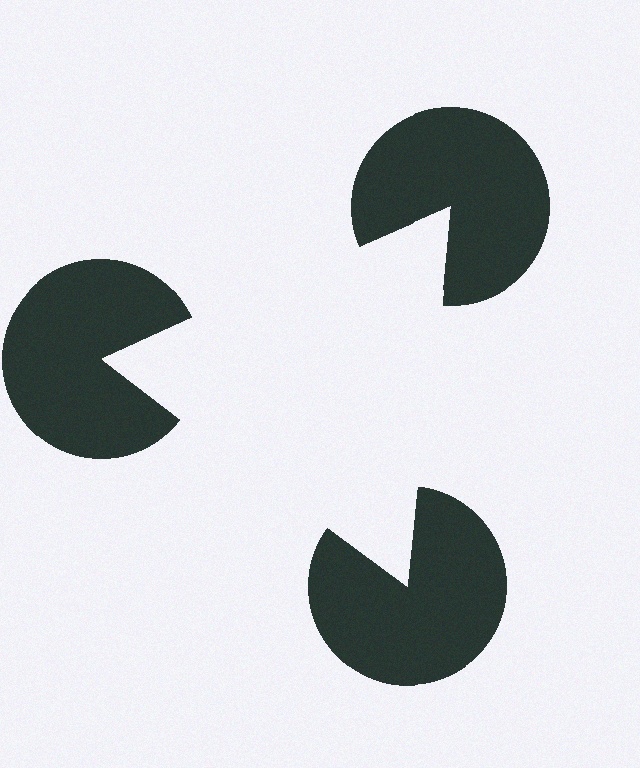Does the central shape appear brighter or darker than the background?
It typically appears slightly brighter than the background, even though no actual brightness change is drawn.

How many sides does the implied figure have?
3 sides.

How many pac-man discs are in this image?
There are 3 — one at each vertex of the illusory triangle.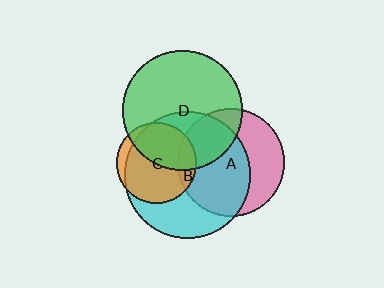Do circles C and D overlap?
Yes.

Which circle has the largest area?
Circle B (cyan).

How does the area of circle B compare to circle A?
Approximately 1.4 times.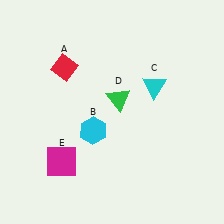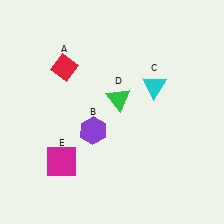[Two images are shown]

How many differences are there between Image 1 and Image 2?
There is 1 difference between the two images.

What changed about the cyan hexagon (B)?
In Image 1, B is cyan. In Image 2, it changed to purple.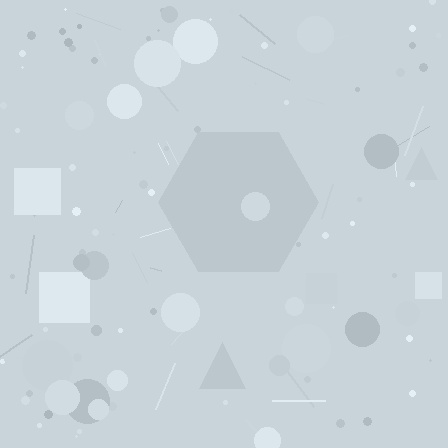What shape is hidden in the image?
A hexagon is hidden in the image.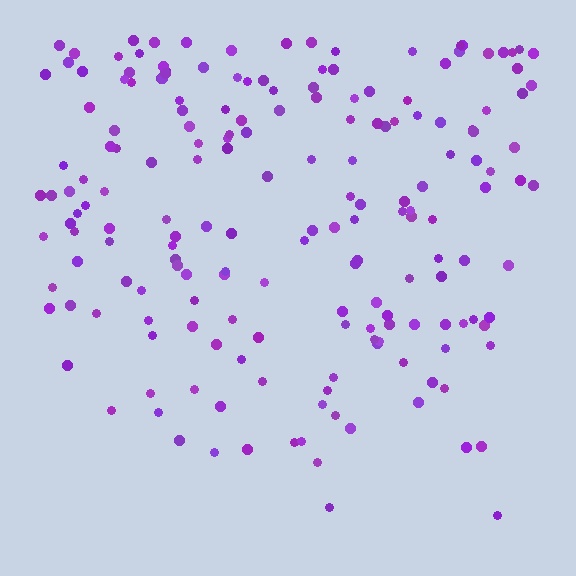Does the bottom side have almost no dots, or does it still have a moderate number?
Still a moderate number, just noticeably fewer than the top.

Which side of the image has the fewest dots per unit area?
The bottom.